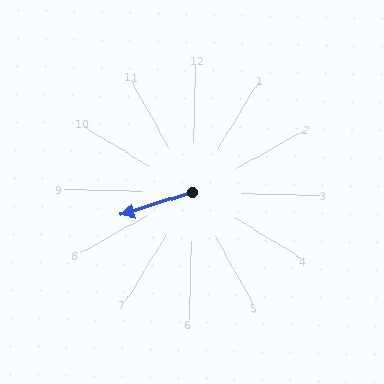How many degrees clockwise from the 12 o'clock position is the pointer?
Approximately 251 degrees.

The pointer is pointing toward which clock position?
Roughly 8 o'clock.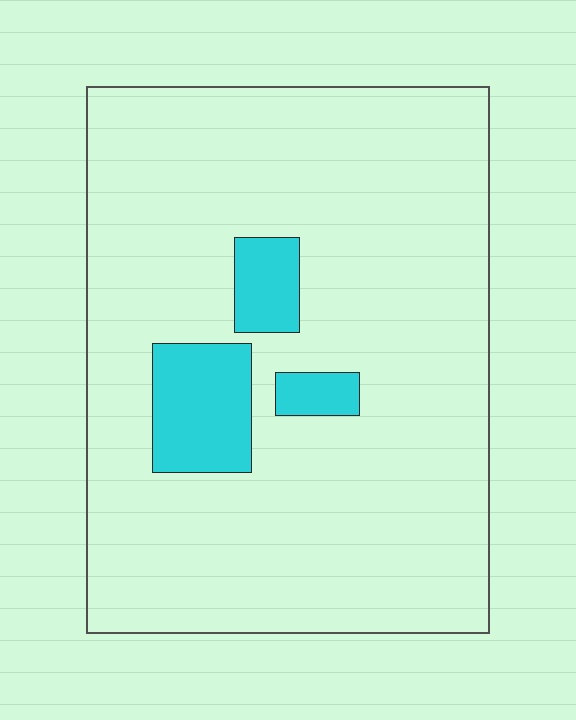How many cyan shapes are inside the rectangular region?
3.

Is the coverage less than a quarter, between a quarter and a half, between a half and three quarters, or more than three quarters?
Less than a quarter.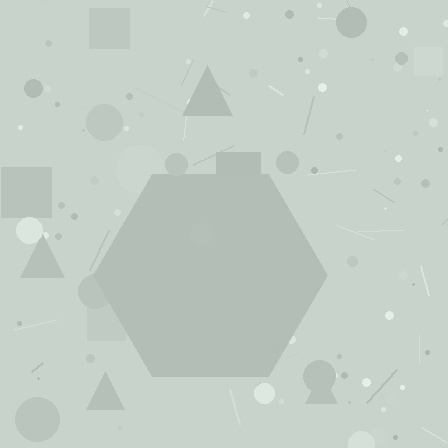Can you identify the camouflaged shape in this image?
The camouflaged shape is a hexagon.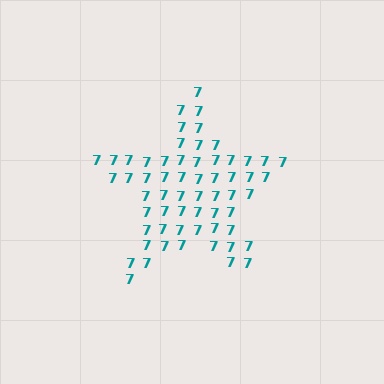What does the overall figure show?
The overall figure shows a star.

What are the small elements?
The small elements are digit 7's.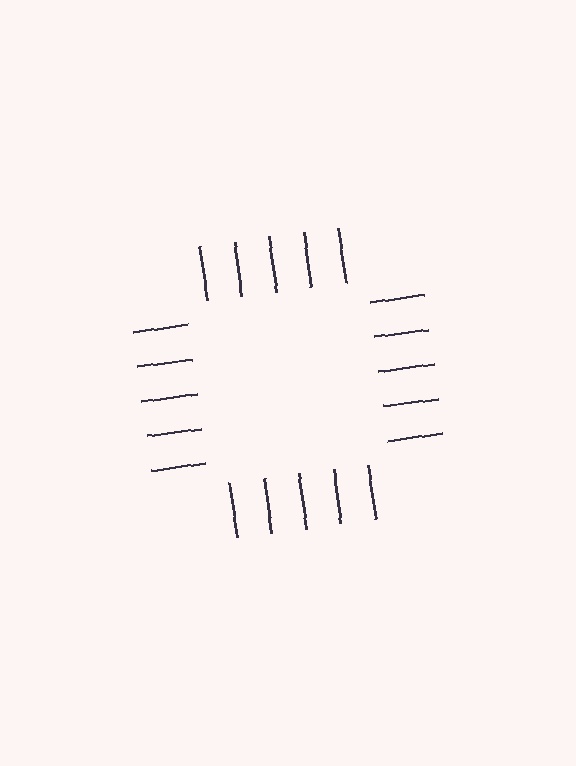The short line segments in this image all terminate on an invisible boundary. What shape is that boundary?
An illusory square — the line segments terminate on its edges but no continuous stroke is drawn.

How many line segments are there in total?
20 — 5 along each of the 4 edges.